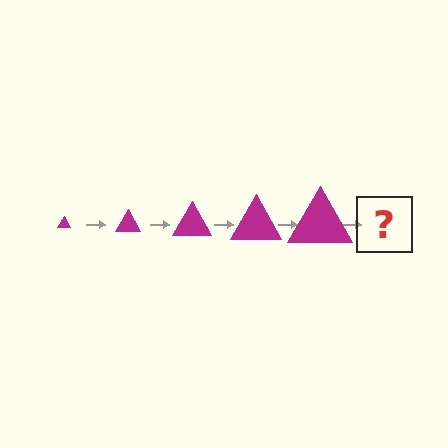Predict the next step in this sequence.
The next step is a magenta triangle, larger than the previous one.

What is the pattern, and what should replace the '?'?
The pattern is that the triangle gets progressively larger each step. The '?' should be a magenta triangle, larger than the previous one.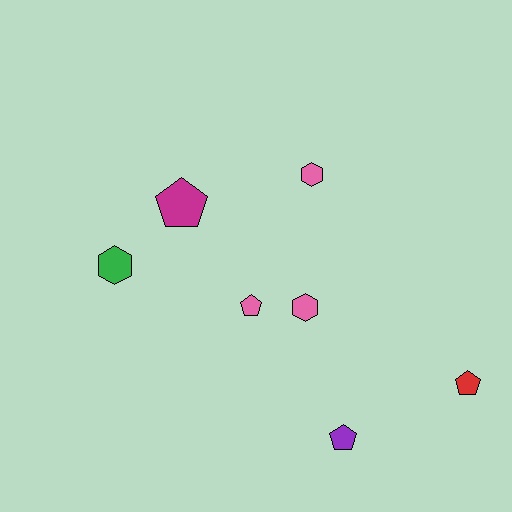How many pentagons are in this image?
There are 4 pentagons.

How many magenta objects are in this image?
There is 1 magenta object.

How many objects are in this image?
There are 7 objects.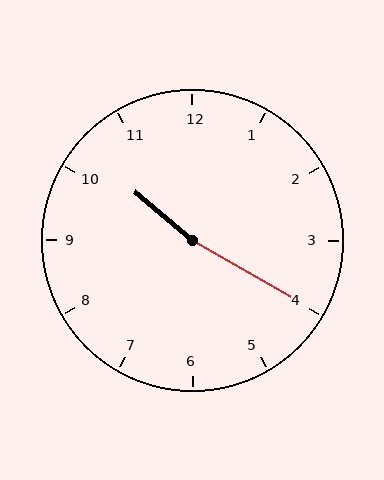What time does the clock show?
10:20.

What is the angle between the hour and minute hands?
Approximately 170 degrees.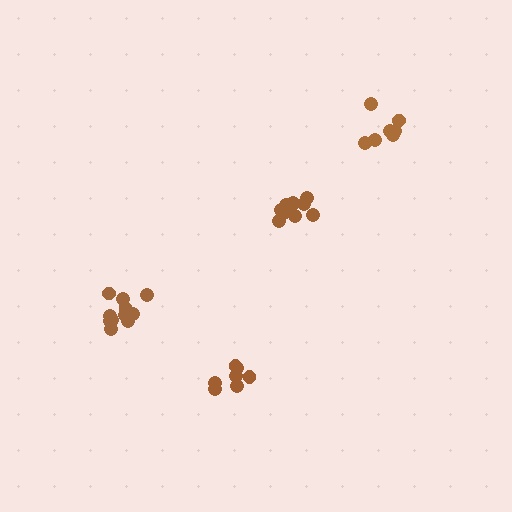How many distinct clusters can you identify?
There are 4 distinct clusters.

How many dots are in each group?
Group 1: 10 dots, Group 2: 7 dots, Group 3: 11 dots, Group 4: 7 dots (35 total).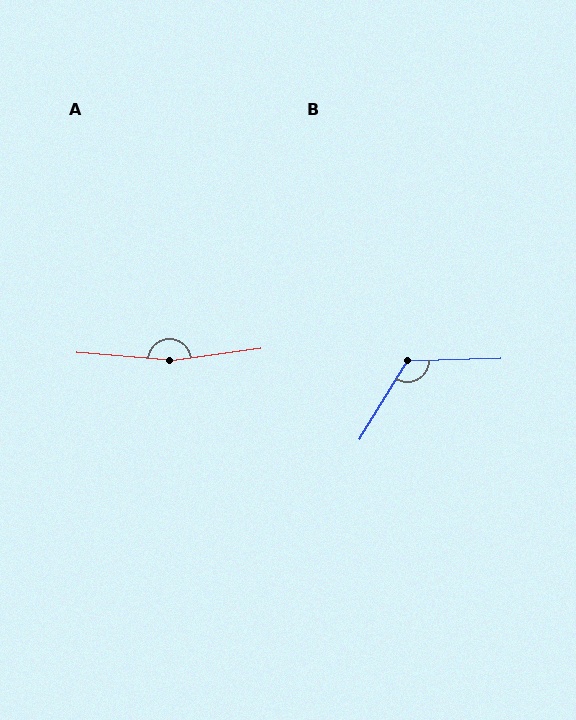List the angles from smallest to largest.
B (123°), A (167°).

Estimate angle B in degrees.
Approximately 123 degrees.